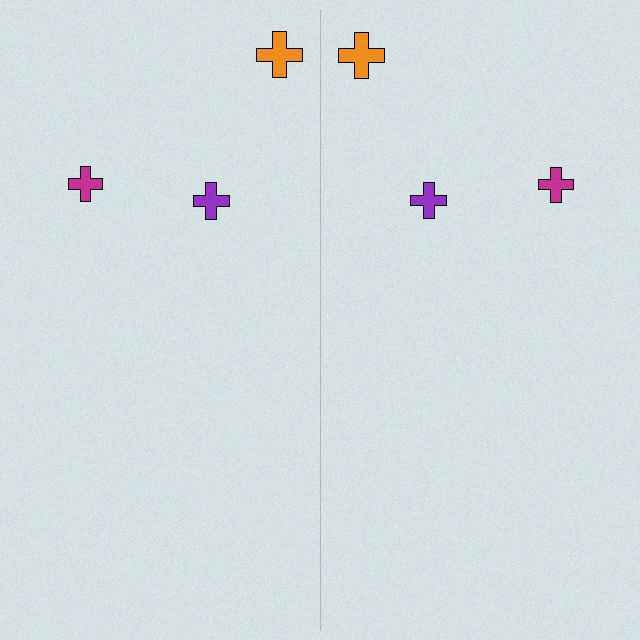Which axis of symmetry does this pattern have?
The pattern has a vertical axis of symmetry running through the center of the image.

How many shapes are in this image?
There are 6 shapes in this image.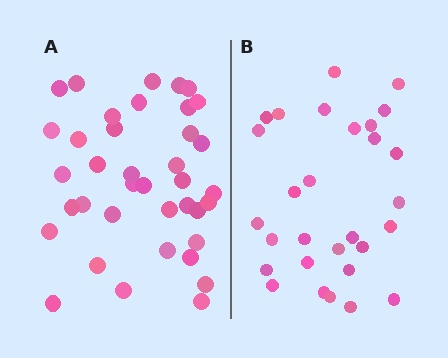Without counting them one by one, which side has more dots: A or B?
Region A (the left region) has more dots.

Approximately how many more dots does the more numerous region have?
Region A has roughly 8 or so more dots than region B.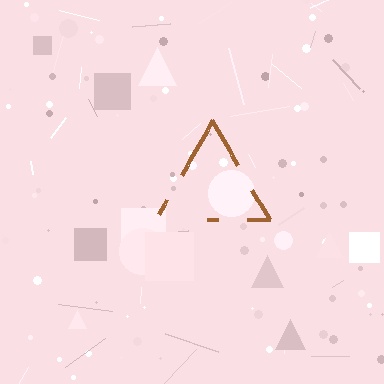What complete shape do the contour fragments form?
The contour fragments form a triangle.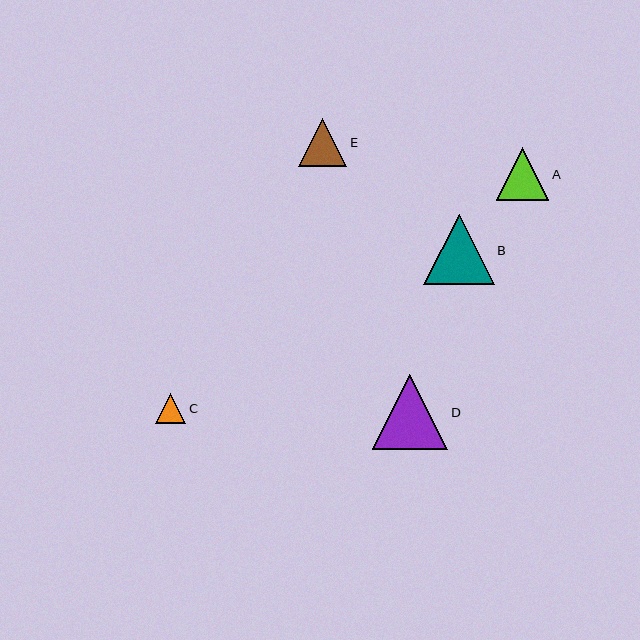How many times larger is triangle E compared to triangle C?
Triangle E is approximately 1.6 times the size of triangle C.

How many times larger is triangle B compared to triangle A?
Triangle B is approximately 1.3 times the size of triangle A.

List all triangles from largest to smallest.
From largest to smallest: D, B, A, E, C.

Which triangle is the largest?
Triangle D is the largest with a size of approximately 75 pixels.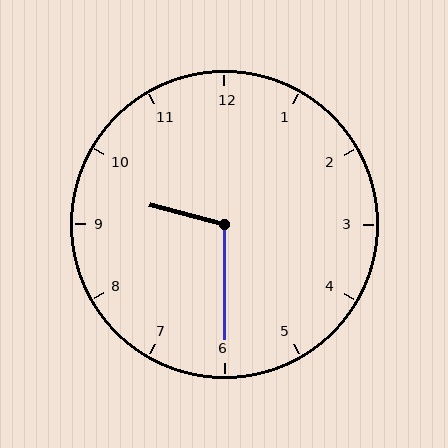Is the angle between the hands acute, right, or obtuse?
It is obtuse.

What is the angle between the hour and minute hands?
Approximately 105 degrees.